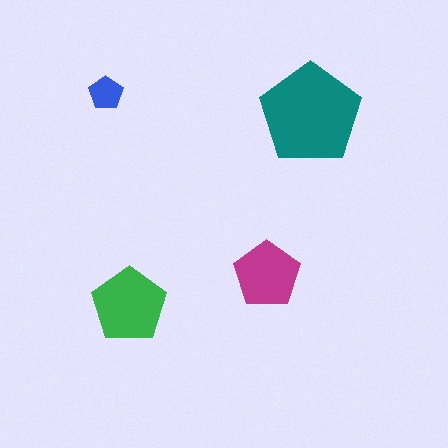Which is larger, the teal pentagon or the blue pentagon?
The teal one.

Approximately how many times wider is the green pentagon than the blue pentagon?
About 2 times wider.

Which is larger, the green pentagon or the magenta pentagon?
The green one.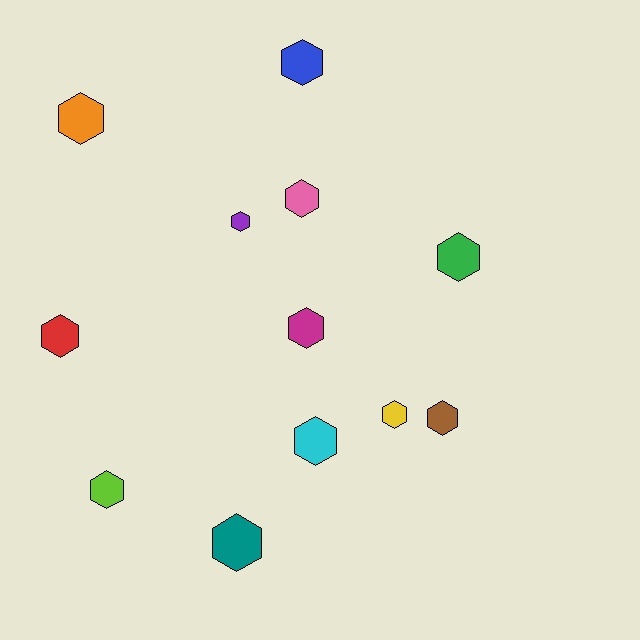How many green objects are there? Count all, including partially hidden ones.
There is 1 green object.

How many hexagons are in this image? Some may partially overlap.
There are 12 hexagons.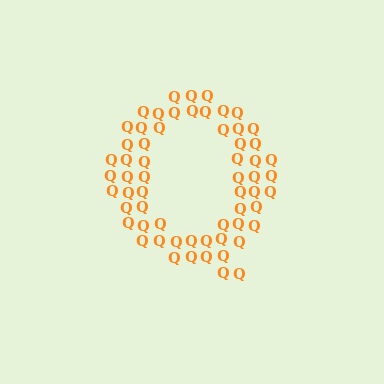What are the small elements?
The small elements are letter Q's.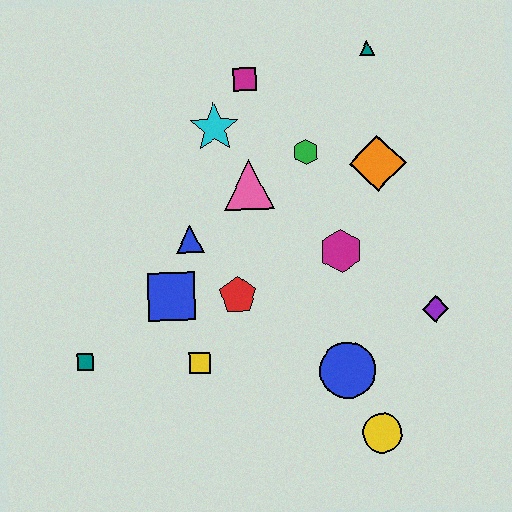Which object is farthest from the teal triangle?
The teal square is farthest from the teal triangle.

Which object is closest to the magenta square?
The cyan star is closest to the magenta square.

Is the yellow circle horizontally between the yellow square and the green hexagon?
No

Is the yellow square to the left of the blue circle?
Yes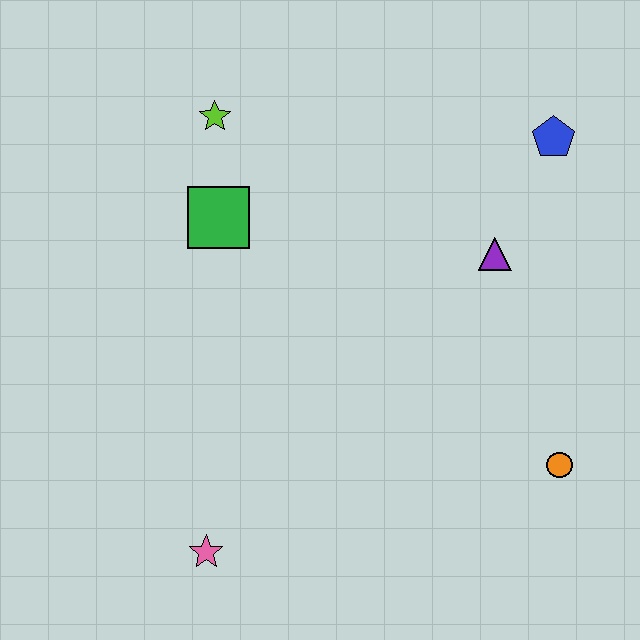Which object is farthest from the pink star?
The blue pentagon is farthest from the pink star.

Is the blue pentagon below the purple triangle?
No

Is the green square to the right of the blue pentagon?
No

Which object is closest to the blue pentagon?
The purple triangle is closest to the blue pentagon.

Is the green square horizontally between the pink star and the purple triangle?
Yes